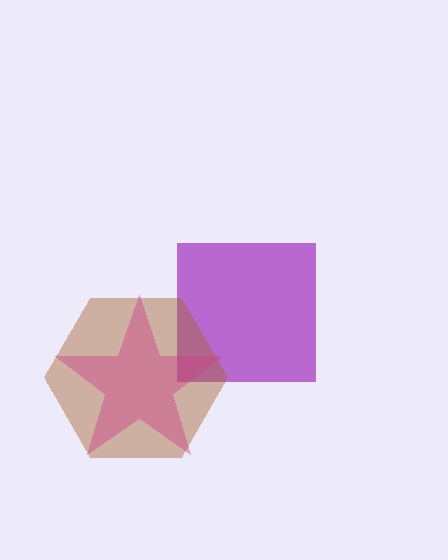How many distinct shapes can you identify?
There are 3 distinct shapes: a purple square, a brown hexagon, a magenta star.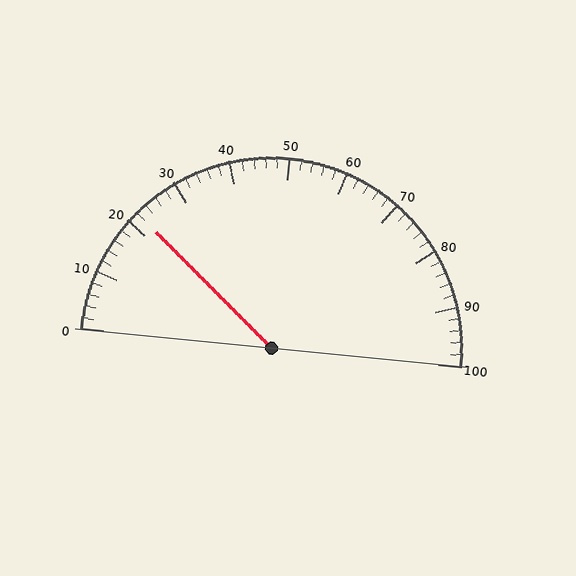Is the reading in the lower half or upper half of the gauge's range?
The reading is in the lower half of the range (0 to 100).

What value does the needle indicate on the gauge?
The needle indicates approximately 22.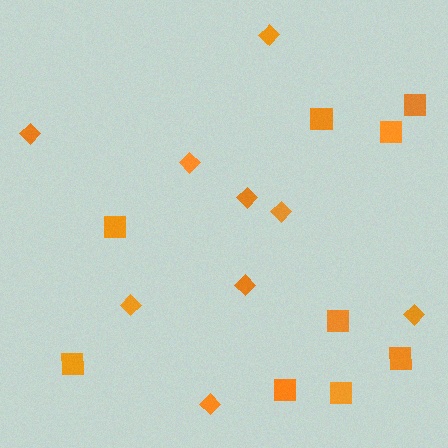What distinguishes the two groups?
There are 2 groups: one group of squares (9) and one group of diamonds (9).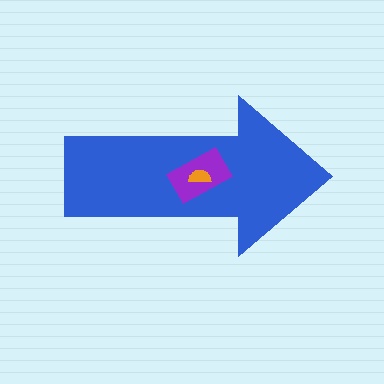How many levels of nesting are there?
3.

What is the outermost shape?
The blue arrow.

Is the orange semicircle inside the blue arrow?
Yes.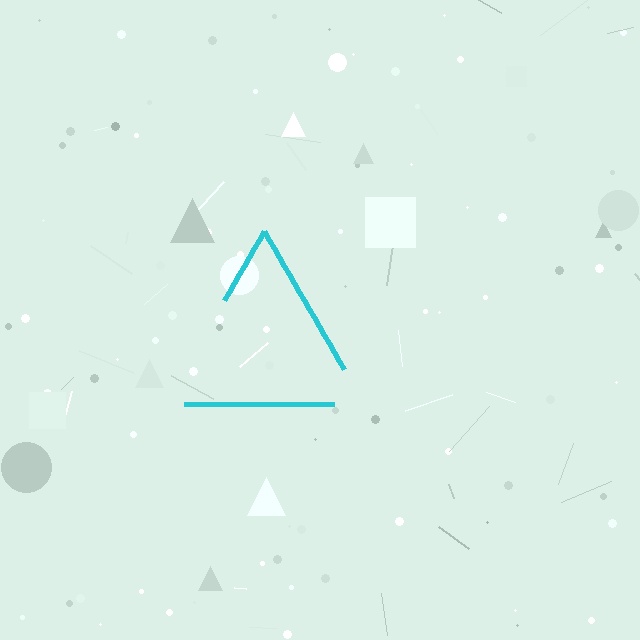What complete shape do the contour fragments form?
The contour fragments form a triangle.